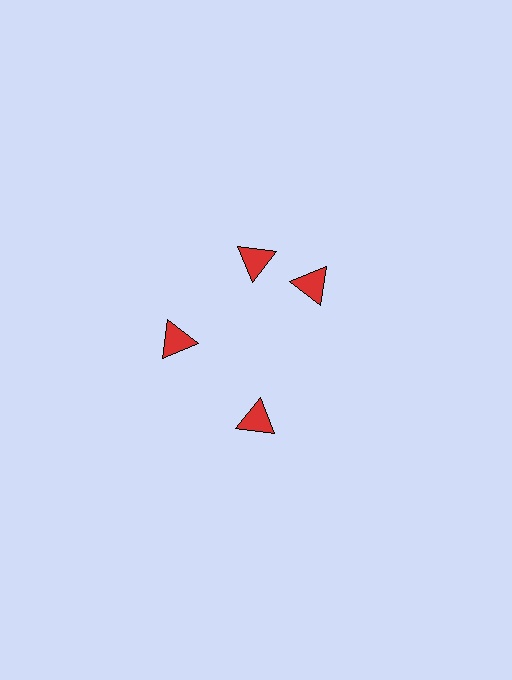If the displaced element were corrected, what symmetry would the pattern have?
It would have 4-fold rotational symmetry — the pattern would map onto itself every 90 degrees.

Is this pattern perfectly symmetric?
No. The 4 red triangles are arranged in a ring, but one element near the 3 o'clock position is rotated out of alignment along the ring, breaking the 4-fold rotational symmetry.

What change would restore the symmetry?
The symmetry would be restored by rotating it back into even spacing with its neighbors so that all 4 triangles sit at equal angles and equal distance from the center.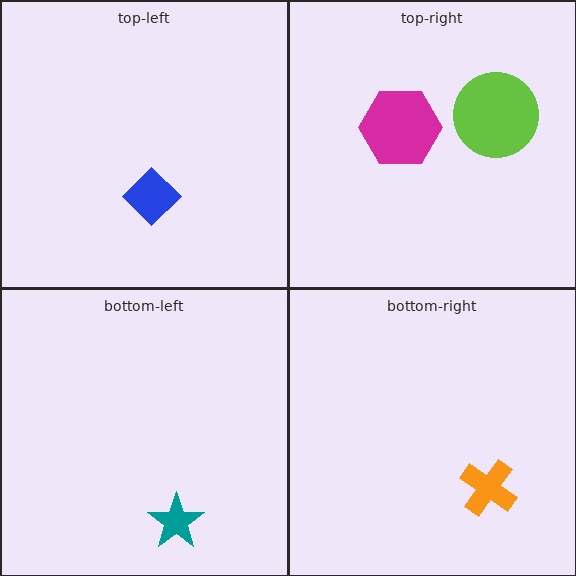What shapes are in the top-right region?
The lime circle, the magenta hexagon.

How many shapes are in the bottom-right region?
1.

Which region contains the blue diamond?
The top-left region.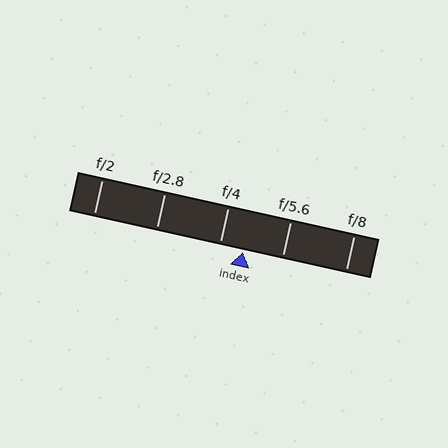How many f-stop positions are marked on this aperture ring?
There are 5 f-stop positions marked.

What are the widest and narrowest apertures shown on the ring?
The widest aperture shown is f/2 and the narrowest is f/8.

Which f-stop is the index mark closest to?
The index mark is closest to f/4.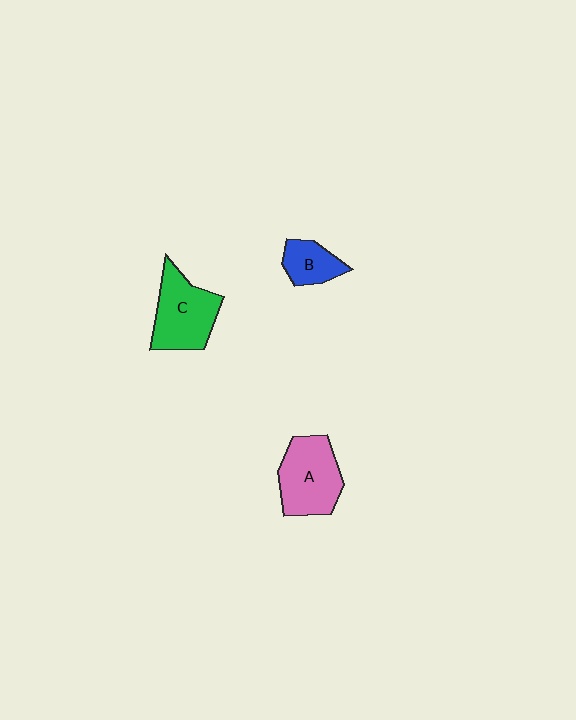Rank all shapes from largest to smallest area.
From largest to smallest: A (pink), C (green), B (blue).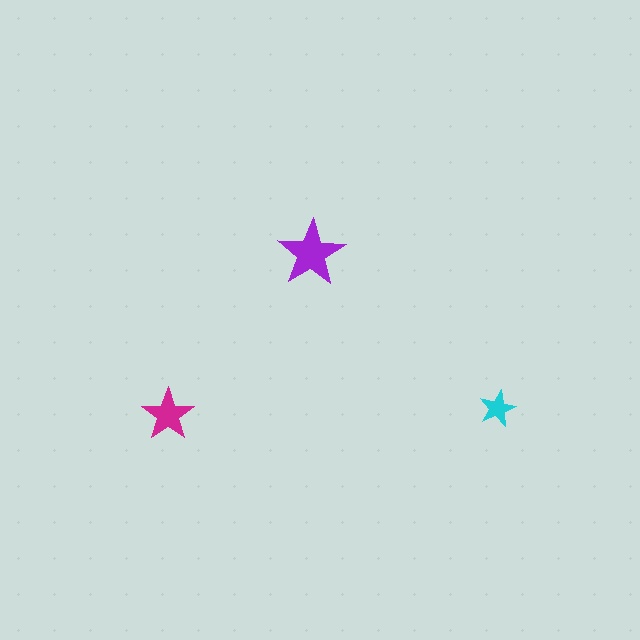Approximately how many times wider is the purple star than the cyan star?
About 2 times wider.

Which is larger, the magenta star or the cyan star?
The magenta one.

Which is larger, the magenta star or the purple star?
The purple one.